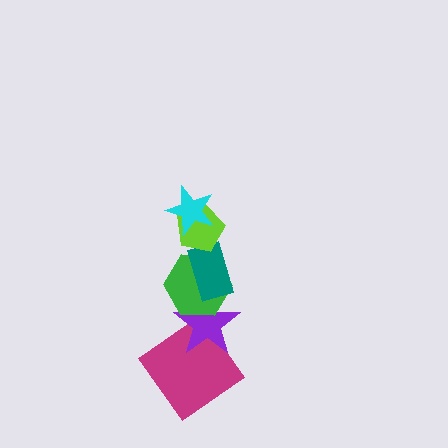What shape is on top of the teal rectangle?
The lime pentagon is on top of the teal rectangle.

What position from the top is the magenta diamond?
The magenta diamond is 6th from the top.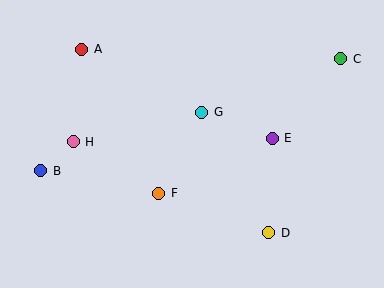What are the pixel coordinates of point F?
Point F is at (159, 193).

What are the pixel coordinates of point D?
Point D is at (269, 233).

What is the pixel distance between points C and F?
The distance between C and F is 227 pixels.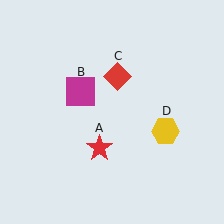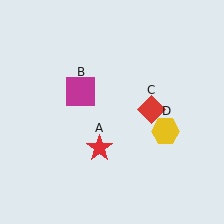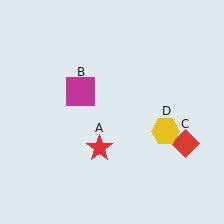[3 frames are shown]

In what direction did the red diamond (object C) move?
The red diamond (object C) moved down and to the right.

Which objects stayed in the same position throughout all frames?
Red star (object A) and magenta square (object B) and yellow hexagon (object D) remained stationary.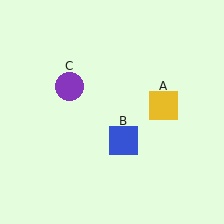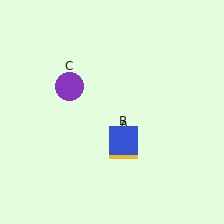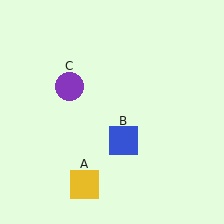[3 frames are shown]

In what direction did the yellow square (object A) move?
The yellow square (object A) moved down and to the left.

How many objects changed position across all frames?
1 object changed position: yellow square (object A).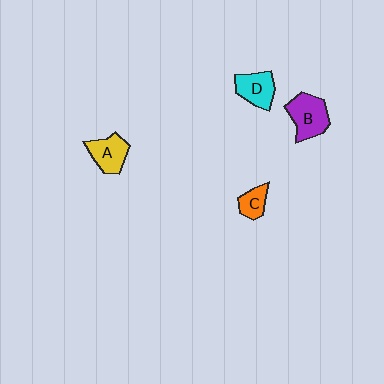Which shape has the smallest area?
Shape C (orange).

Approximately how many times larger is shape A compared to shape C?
Approximately 1.6 times.